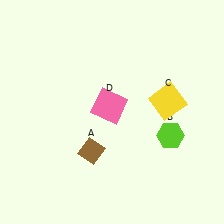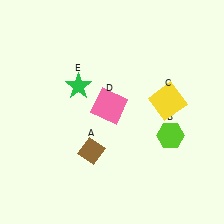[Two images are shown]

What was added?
A green star (E) was added in Image 2.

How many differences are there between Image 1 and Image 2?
There is 1 difference between the two images.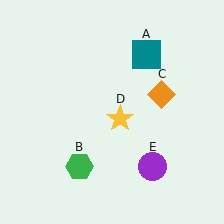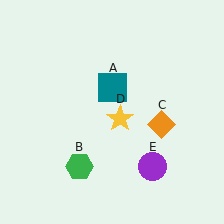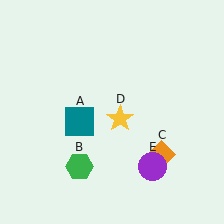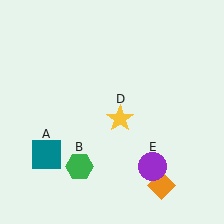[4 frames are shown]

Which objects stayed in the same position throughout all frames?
Green hexagon (object B) and yellow star (object D) and purple circle (object E) remained stationary.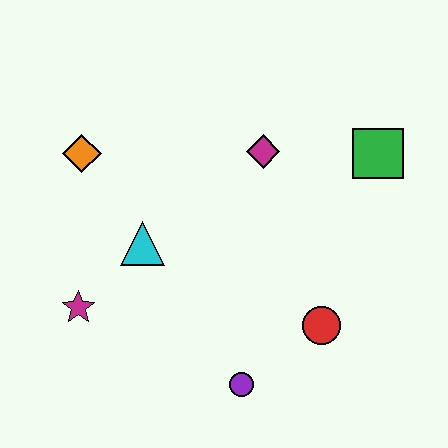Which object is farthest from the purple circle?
The orange diamond is farthest from the purple circle.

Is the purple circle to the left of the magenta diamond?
Yes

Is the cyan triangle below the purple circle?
No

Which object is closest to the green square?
The magenta diamond is closest to the green square.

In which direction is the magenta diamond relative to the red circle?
The magenta diamond is above the red circle.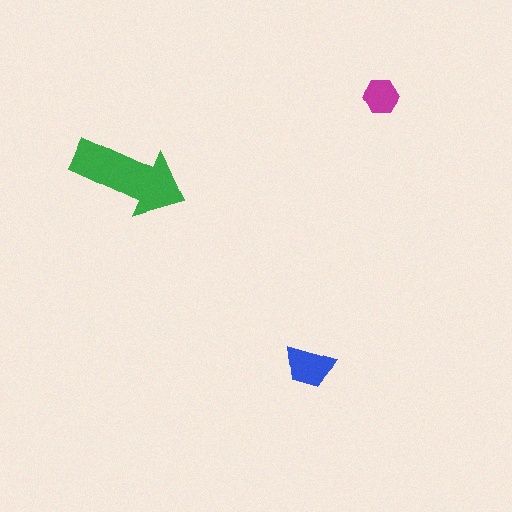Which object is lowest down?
The blue trapezoid is bottommost.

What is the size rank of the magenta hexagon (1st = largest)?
3rd.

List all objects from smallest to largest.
The magenta hexagon, the blue trapezoid, the green arrow.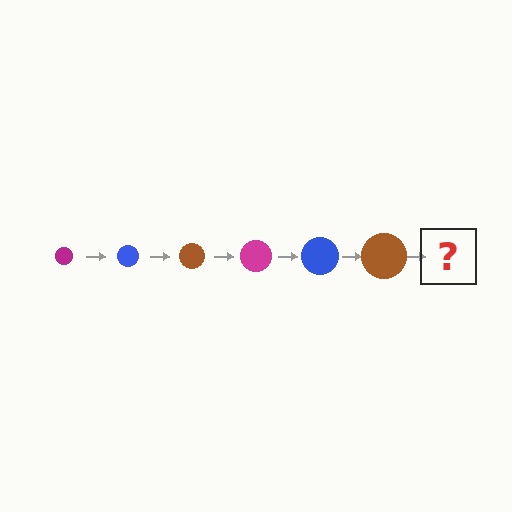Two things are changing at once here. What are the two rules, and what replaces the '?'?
The two rules are that the circle grows larger each step and the color cycles through magenta, blue, and brown. The '?' should be a magenta circle, larger than the previous one.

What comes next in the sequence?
The next element should be a magenta circle, larger than the previous one.